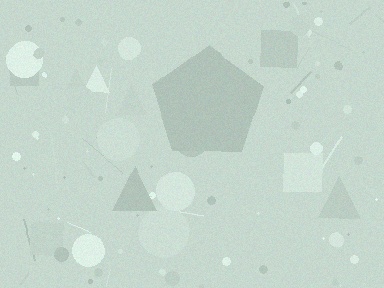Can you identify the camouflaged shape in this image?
The camouflaged shape is a pentagon.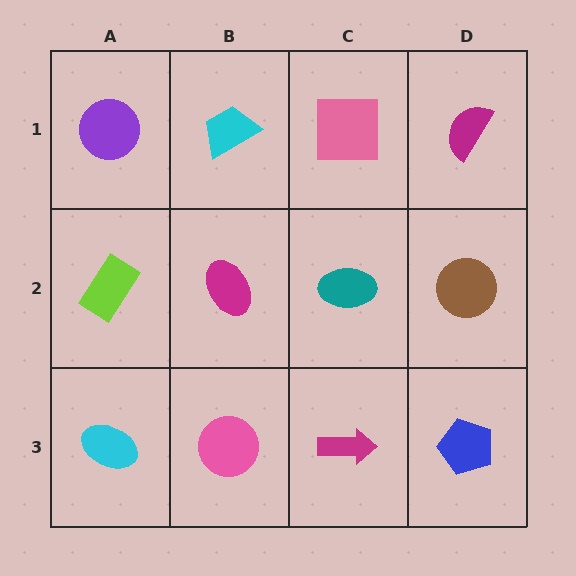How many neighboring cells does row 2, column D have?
3.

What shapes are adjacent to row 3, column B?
A magenta ellipse (row 2, column B), a cyan ellipse (row 3, column A), a magenta arrow (row 3, column C).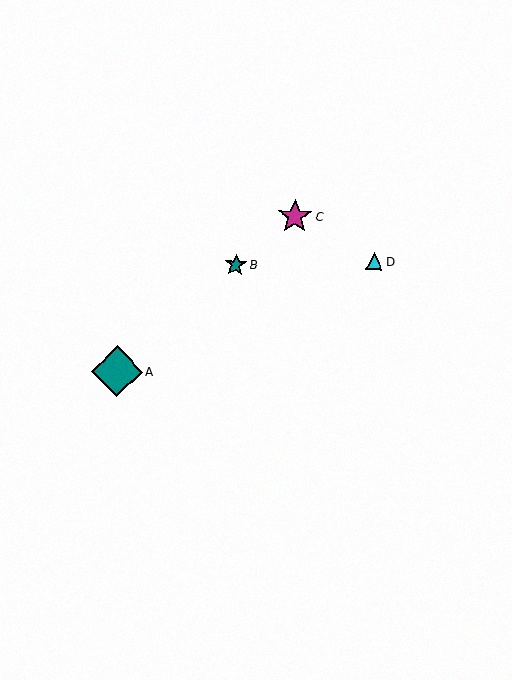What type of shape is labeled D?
Shape D is a cyan triangle.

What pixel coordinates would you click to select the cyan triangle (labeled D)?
Click at (374, 261) to select the cyan triangle D.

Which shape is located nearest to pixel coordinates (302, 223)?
The magenta star (labeled C) at (295, 216) is nearest to that location.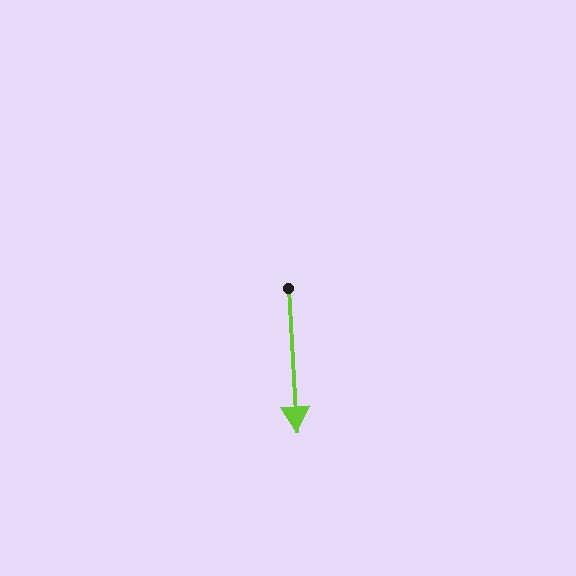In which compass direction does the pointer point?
South.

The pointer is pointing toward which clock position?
Roughly 6 o'clock.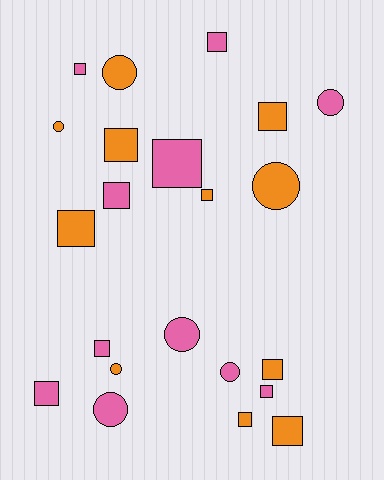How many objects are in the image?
There are 22 objects.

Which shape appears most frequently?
Square, with 14 objects.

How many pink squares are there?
There are 7 pink squares.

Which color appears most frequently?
Orange, with 11 objects.